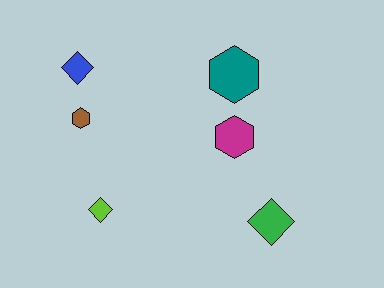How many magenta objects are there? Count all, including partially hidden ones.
There is 1 magenta object.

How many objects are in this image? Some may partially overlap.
There are 6 objects.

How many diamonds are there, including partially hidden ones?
There are 3 diamonds.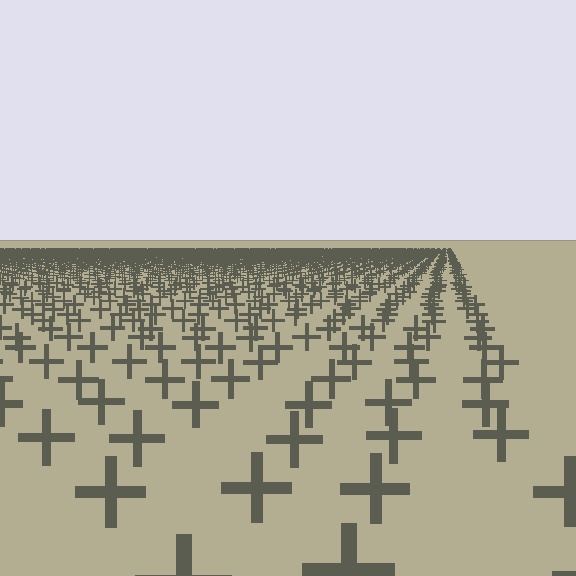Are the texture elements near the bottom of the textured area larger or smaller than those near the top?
Larger. Near the bottom, elements are closer to the viewer and appear at a bigger on-screen size.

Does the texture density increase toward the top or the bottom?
Density increases toward the top.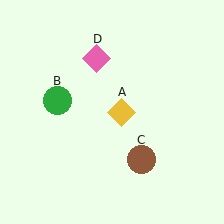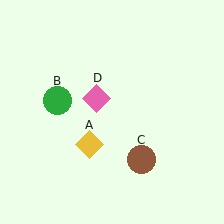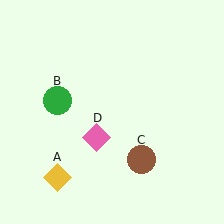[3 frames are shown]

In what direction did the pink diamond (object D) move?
The pink diamond (object D) moved down.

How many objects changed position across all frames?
2 objects changed position: yellow diamond (object A), pink diamond (object D).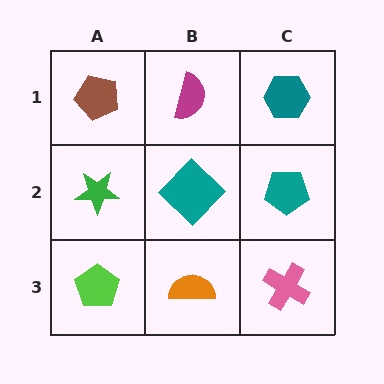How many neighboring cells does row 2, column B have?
4.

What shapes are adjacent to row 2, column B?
A magenta semicircle (row 1, column B), an orange semicircle (row 3, column B), a green star (row 2, column A), a teal pentagon (row 2, column C).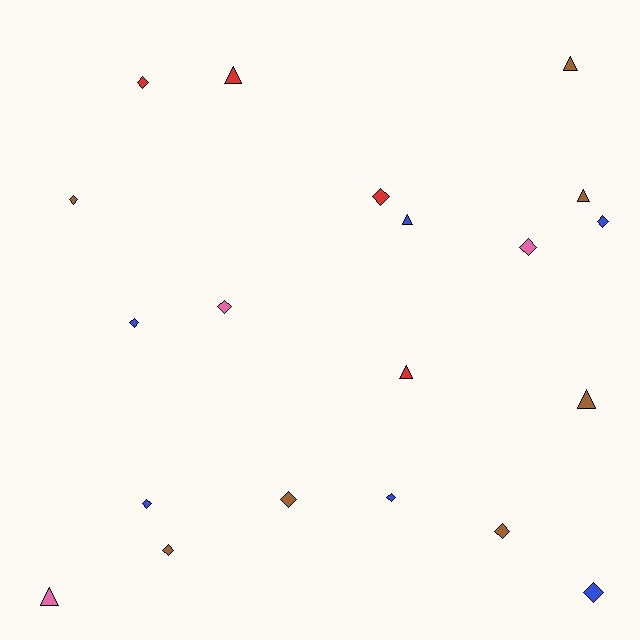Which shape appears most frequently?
Diamond, with 13 objects.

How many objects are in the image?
There are 20 objects.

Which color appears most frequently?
Brown, with 7 objects.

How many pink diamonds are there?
There are 2 pink diamonds.